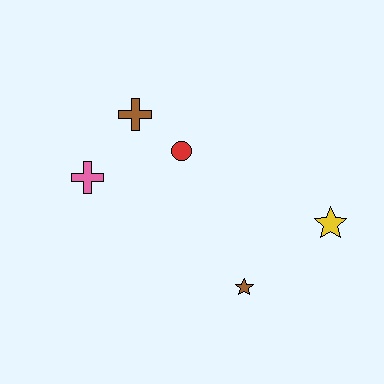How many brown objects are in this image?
There are 2 brown objects.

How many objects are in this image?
There are 5 objects.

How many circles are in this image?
There is 1 circle.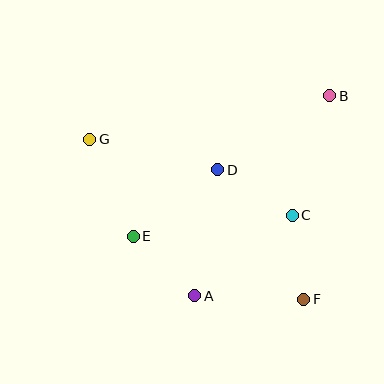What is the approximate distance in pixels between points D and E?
The distance between D and E is approximately 107 pixels.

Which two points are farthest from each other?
Points F and G are farthest from each other.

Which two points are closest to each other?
Points C and F are closest to each other.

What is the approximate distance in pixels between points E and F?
The distance between E and F is approximately 181 pixels.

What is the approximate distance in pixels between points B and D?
The distance between B and D is approximately 134 pixels.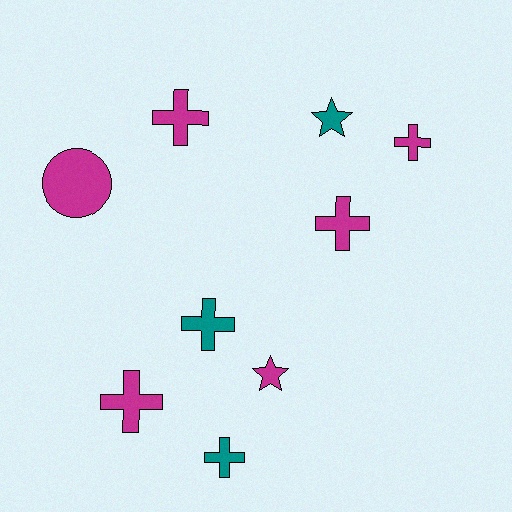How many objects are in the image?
There are 9 objects.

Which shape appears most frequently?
Cross, with 6 objects.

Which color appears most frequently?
Magenta, with 6 objects.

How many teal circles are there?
There are no teal circles.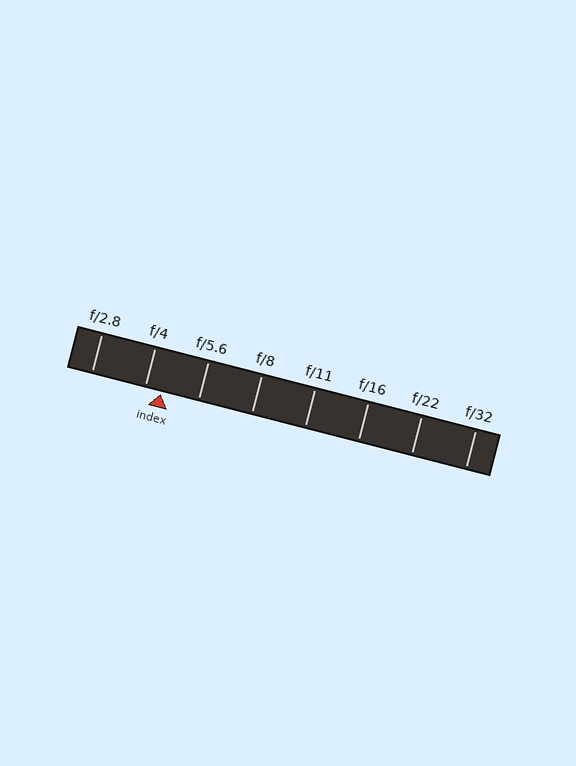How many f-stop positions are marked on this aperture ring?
There are 8 f-stop positions marked.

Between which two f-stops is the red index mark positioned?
The index mark is between f/4 and f/5.6.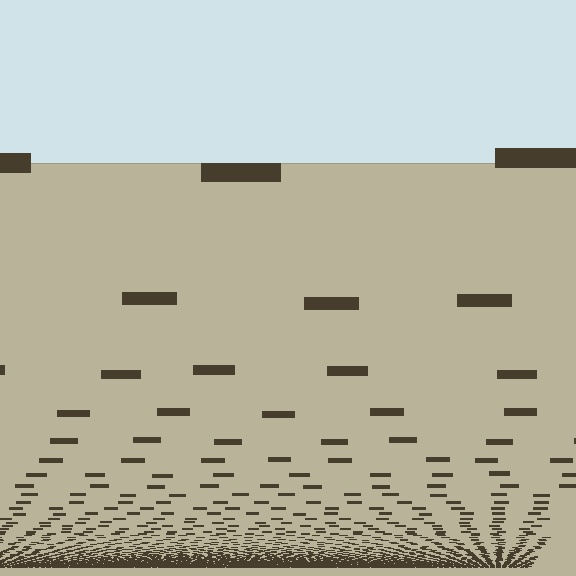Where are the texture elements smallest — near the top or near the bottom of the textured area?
Near the bottom.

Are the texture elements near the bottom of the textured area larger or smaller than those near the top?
Smaller. The gradient is inverted — elements near the bottom are smaller and denser.